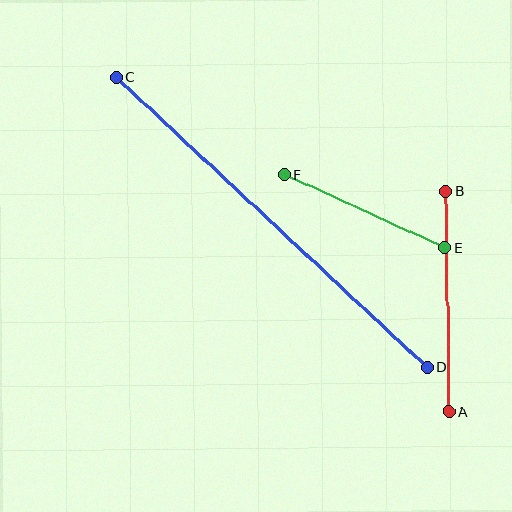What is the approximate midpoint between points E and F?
The midpoint is at approximately (364, 211) pixels.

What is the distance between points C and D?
The distance is approximately 425 pixels.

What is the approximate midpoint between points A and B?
The midpoint is at approximately (448, 302) pixels.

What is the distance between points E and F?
The distance is approximately 176 pixels.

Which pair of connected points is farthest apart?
Points C and D are farthest apart.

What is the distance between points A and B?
The distance is approximately 220 pixels.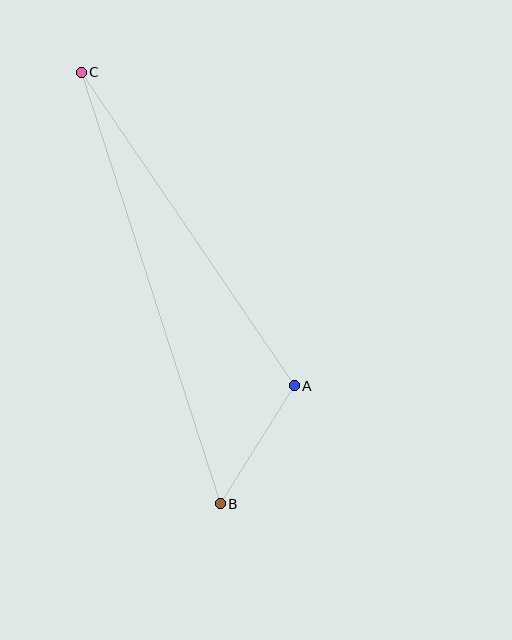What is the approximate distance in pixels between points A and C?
The distance between A and C is approximately 379 pixels.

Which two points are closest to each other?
Points A and B are closest to each other.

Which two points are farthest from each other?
Points B and C are farthest from each other.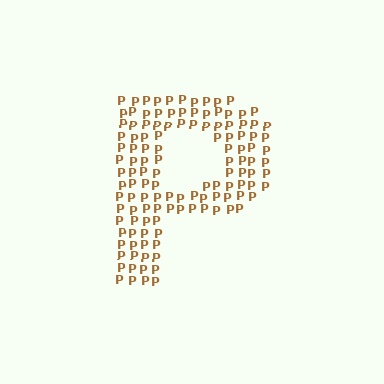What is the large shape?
The large shape is the letter P.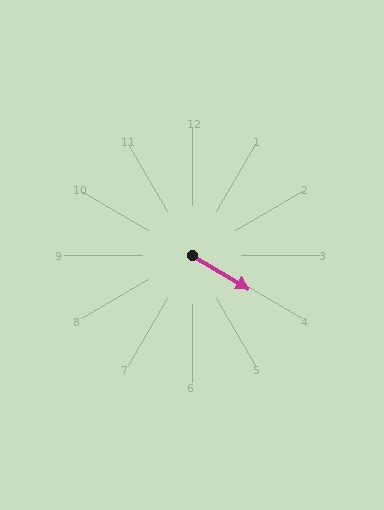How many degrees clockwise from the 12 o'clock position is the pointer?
Approximately 121 degrees.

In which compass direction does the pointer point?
Southeast.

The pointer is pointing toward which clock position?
Roughly 4 o'clock.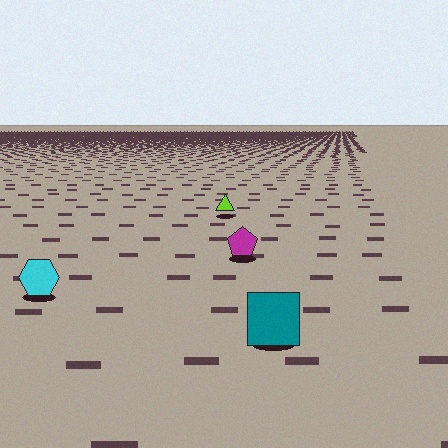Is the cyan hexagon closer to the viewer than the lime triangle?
Yes. The cyan hexagon is closer — you can tell from the texture gradient: the ground texture is coarser near it.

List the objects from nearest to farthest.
From nearest to farthest: the teal square, the cyan hexagon, the magenta pentagon, the lime triangle.